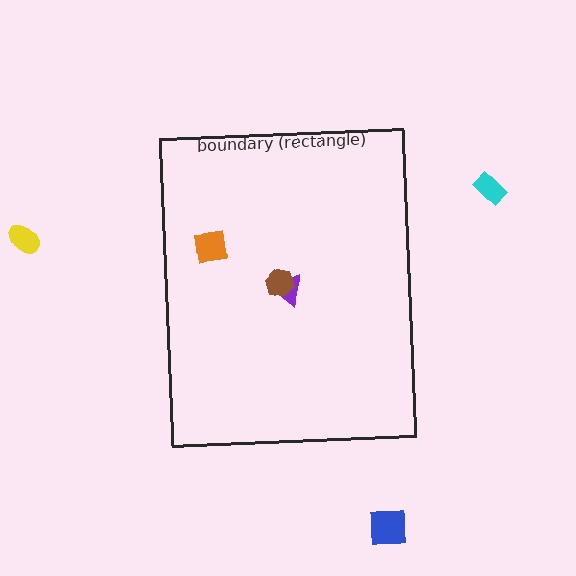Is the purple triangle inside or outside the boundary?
Inside.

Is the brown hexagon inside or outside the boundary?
Inside.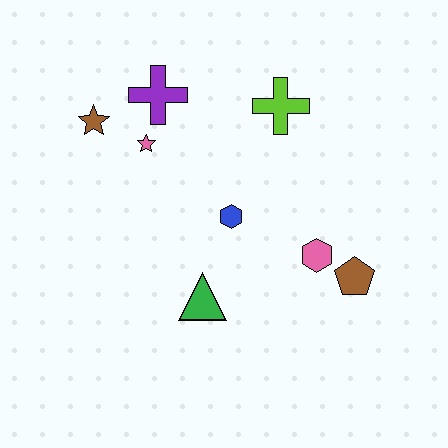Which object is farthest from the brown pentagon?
The brown star is farthest from the brown pentagon.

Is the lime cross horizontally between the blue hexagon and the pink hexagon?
Yes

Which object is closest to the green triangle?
The blue hexagon is closest to the green triangle.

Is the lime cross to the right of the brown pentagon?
No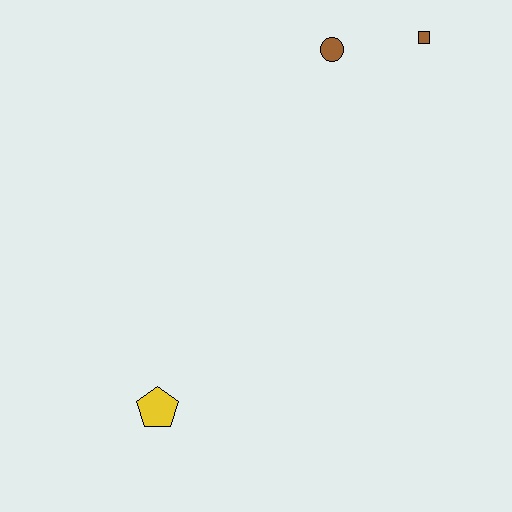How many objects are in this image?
There are 3 objects.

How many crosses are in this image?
There are no crosses.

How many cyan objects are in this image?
There are no cyan objects.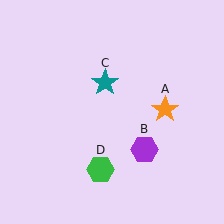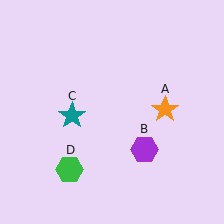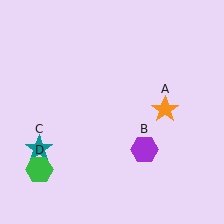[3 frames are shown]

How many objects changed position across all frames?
2 objects changed position: teal star (object C), green hexagon (object D).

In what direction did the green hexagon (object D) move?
The green hexagon (object D) moved left.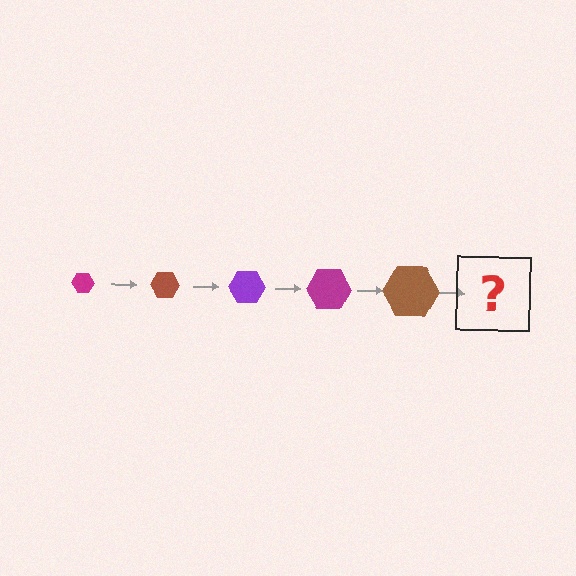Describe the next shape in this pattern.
It should be a purple hexagon, larger than the previous one.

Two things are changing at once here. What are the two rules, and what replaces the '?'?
The two rules are that the hexagon grows larger each step and the color cycles through magenta, brown, and purple. The '?' should be a purple hexagon, larger than the previous one.